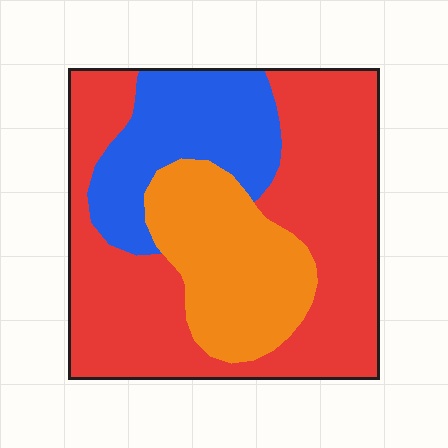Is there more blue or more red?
Red.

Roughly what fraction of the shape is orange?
Orange covers roughly 25% of the shape.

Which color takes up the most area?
Red, at roughly 55%.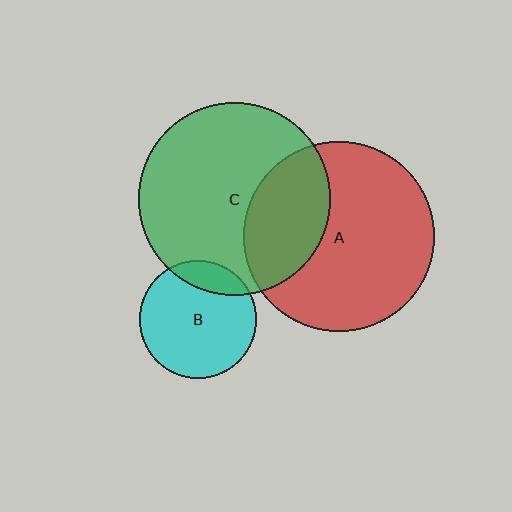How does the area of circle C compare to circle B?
Approximately 2.7 times.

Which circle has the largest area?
Circle C (green).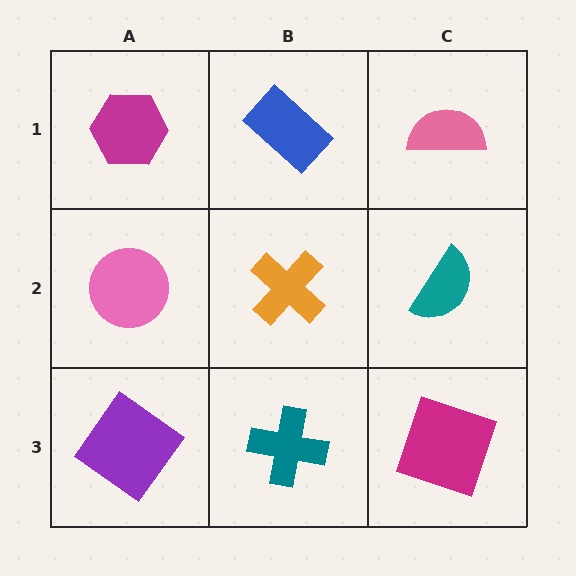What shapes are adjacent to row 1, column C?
A teal semicircle (row 2, column C), a blue rectangle (row 1, column B).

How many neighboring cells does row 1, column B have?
3.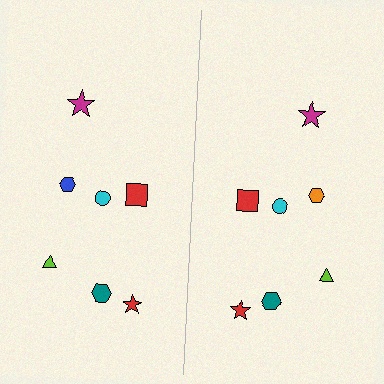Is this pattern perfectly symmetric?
No, the pattern is not perfectly symmetric. The orange hexagon on the right side breaks the symmetry — its mirror counterpart is blue.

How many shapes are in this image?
There are 14 shapes in this image.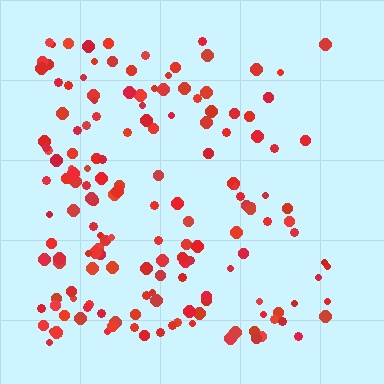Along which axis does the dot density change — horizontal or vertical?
Horizontal.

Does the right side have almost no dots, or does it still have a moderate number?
Still a moderate number, just noticeably fewer than the left.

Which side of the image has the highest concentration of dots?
The left.